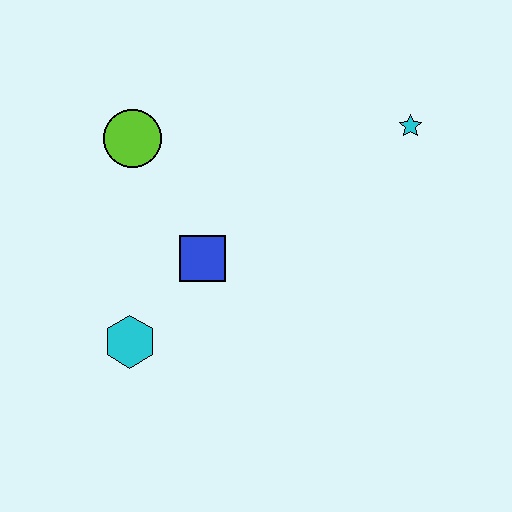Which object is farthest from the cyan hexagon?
The cyan star is farthest from the cyan hexagon.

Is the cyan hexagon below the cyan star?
Yes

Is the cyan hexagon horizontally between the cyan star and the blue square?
No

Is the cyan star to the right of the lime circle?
Yes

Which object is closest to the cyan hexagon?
The blue square is closest to the cyan hexagon.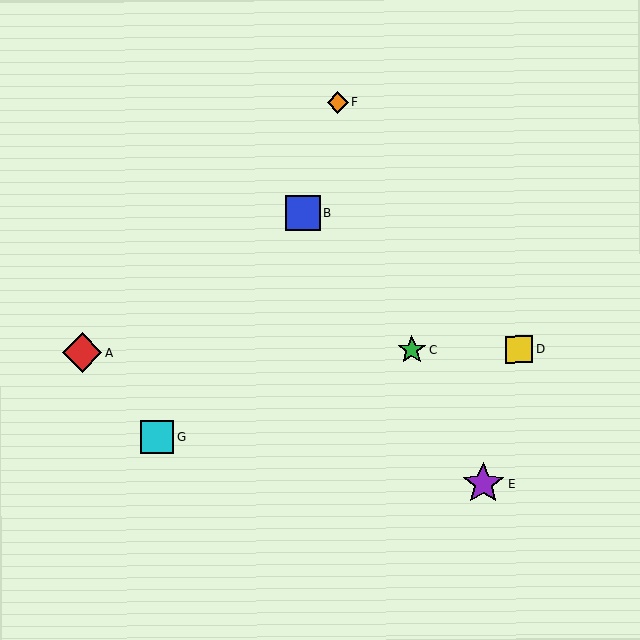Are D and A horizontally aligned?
Yes, both are at y≈349.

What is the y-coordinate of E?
Object E is at y≈483.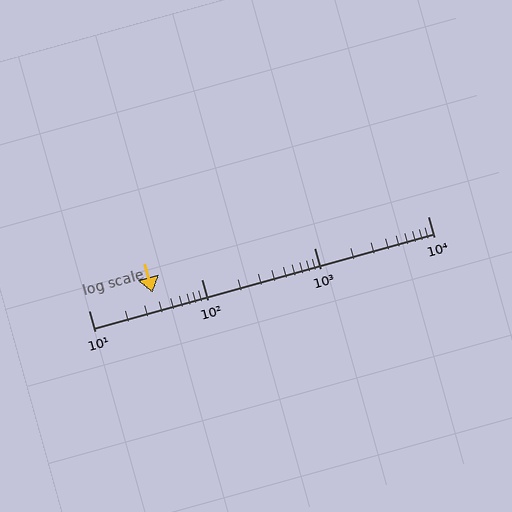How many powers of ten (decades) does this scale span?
The scale spans 3 decades, from 10 to 10000.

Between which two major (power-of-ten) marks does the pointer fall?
The pointer is between 10 and 100.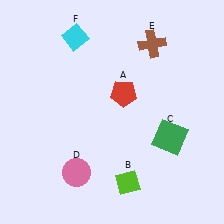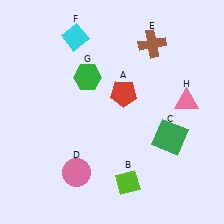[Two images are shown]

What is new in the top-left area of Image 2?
A green hexagon (G) was added in the top-left area of Image 2.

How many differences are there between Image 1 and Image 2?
There are 2 differences between the two images.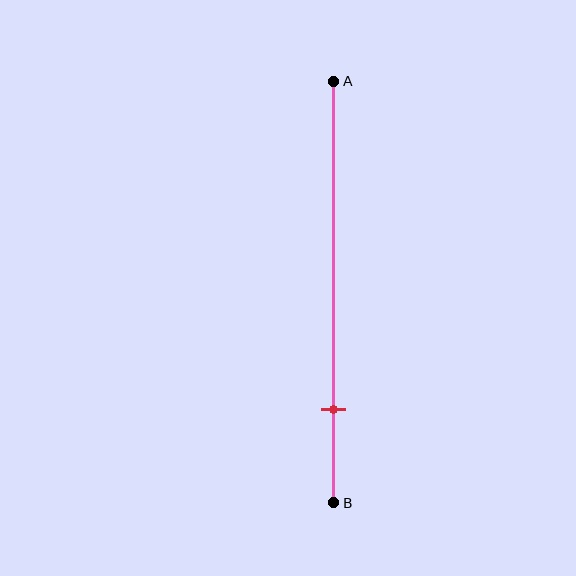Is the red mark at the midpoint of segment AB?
No, the mark is at about 80% from A, not at the 50% midpoint.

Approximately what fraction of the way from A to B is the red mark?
The red mark is approximately 80% of the way from A to B.